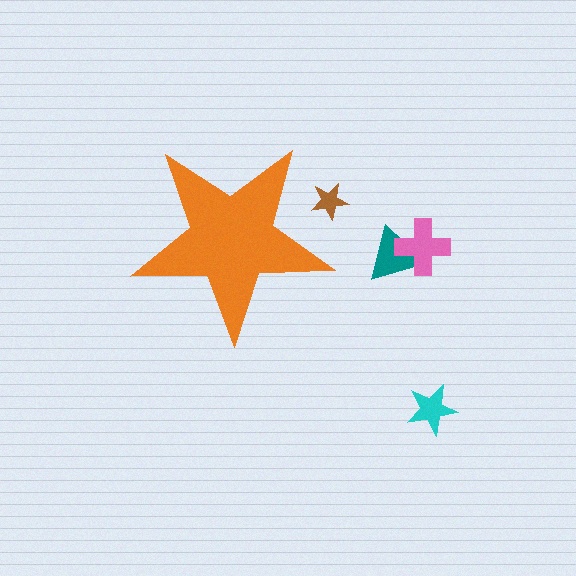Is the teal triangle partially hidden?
No, the teal triangle is fully visible.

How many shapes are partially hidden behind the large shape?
1 shape is partially hidden.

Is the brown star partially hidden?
Yes, the brown star is partially hidden behind the orange star.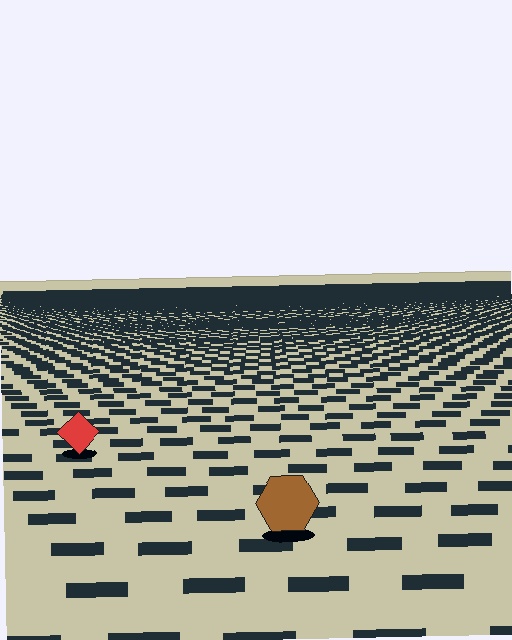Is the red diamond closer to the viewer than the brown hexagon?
No. The brown hexagon is closer — you can tell from the texture gradient: the ground texture is coarser near it.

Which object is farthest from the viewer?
The red diamond is farthest from the viewer. It appears smaller and the ground texture around it is denser.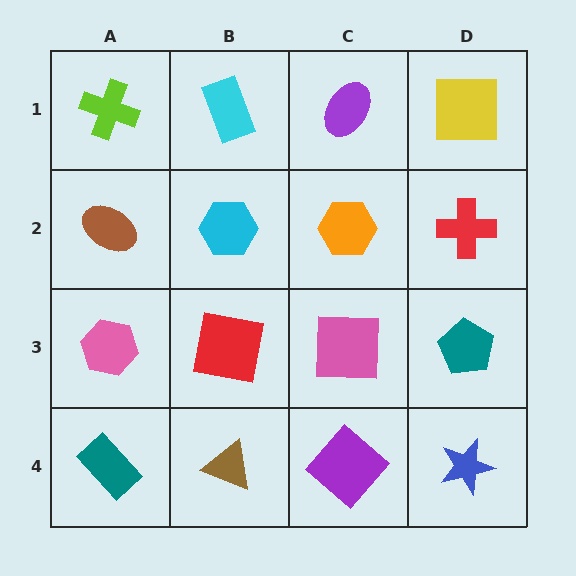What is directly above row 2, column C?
A purple ellipse.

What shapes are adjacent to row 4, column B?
A red square (row 3, column B), a teal rectangle (row 4, column A), a purple diamond (row 4, column C).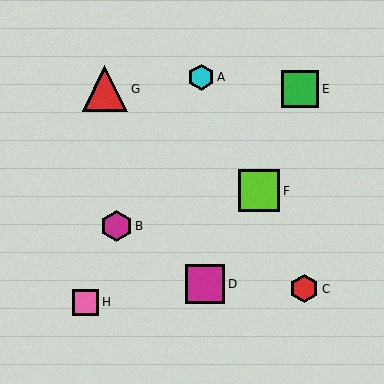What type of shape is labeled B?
Shape B is a magenta hexagon.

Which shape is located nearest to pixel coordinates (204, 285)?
The magenta square (labeled D) at (205, 284) is nearest to that location.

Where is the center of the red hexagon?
The center of the red hexagon is at (304, 289).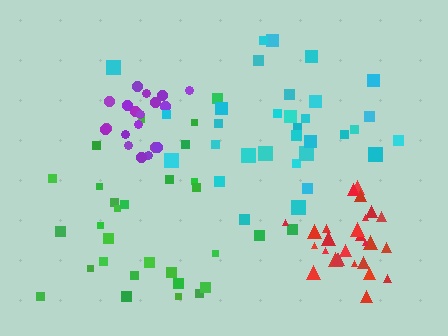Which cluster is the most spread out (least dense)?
Green.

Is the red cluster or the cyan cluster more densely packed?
Red.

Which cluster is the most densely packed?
Red.